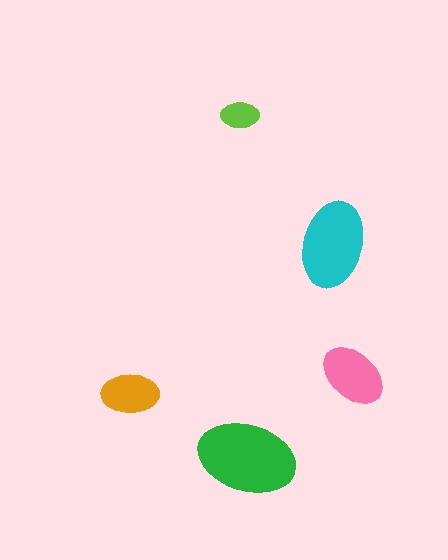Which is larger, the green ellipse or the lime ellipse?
The green one.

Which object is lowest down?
The green ellipse is bottommost.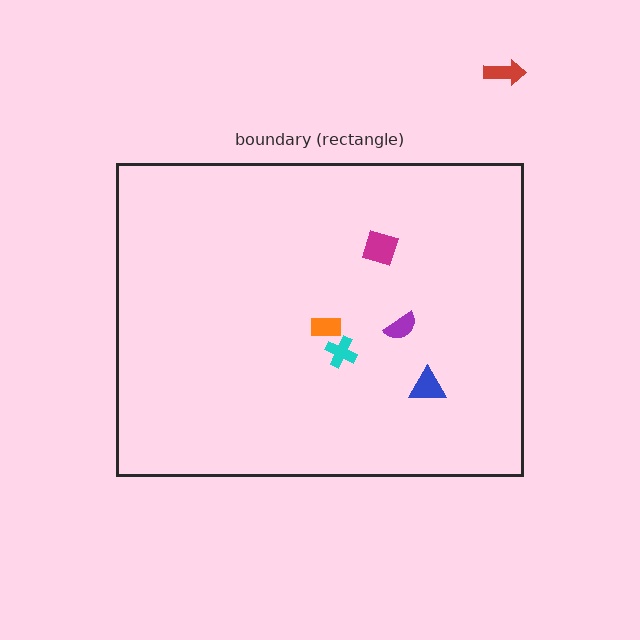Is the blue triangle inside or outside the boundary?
Inside.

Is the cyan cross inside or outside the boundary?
Inside.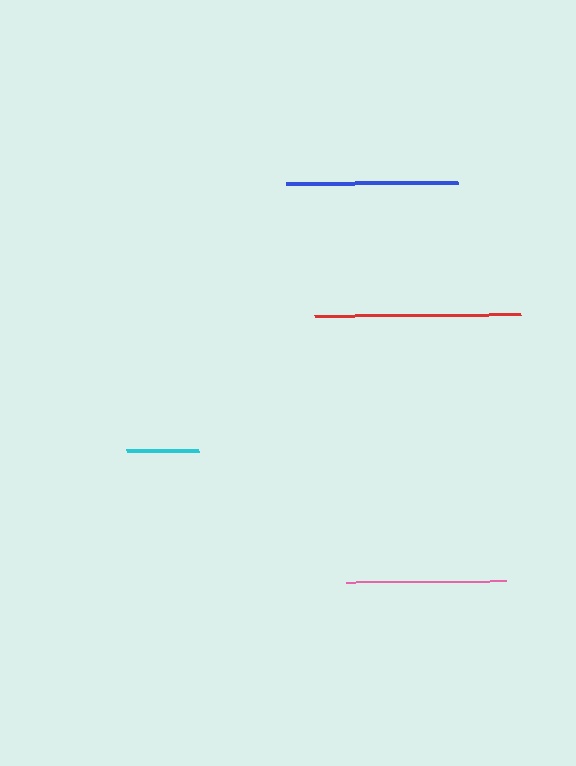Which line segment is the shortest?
The cyan line is the shortest at approximately 72 pixels.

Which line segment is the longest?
The red line is the longest at approximately 206 pixels.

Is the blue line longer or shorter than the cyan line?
The blue line is longer than the cyan line.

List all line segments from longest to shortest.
From longest to shortest: red, blue, pink, cyan.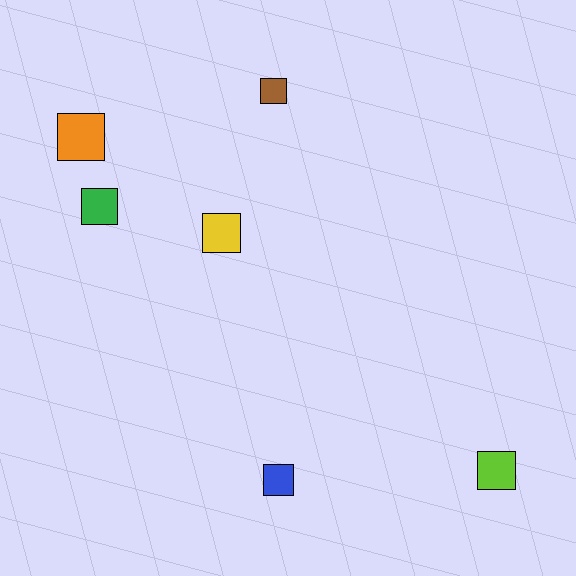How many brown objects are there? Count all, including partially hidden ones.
There is 1 brown object.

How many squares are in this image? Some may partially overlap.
There are 6 squares.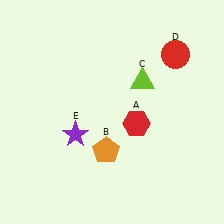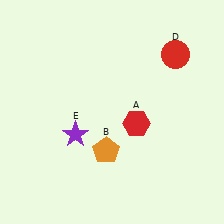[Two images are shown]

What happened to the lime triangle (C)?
The lime triangle (C) was removed in Image 2. It was in the top-right area of Image 1.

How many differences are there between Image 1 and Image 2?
There is 1 difference between the two images.